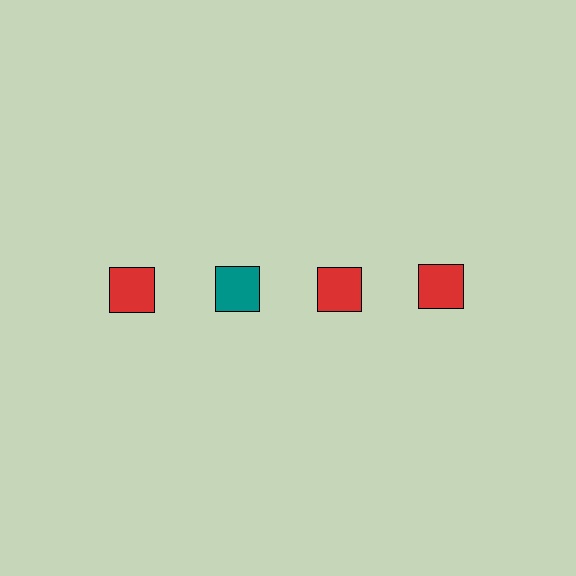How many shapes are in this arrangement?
There are 4 shapes arranged in a grid pattern.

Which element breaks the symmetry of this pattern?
The teal square in the top row, second from left column breaks the symmetry. All other shapes are red squares.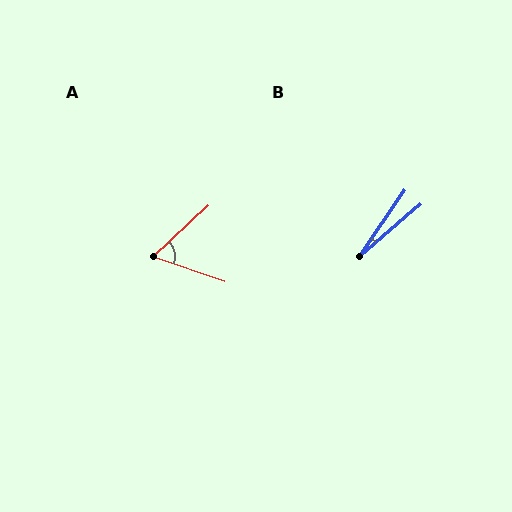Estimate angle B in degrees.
Approximately 15 degrees.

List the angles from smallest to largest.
B (15°), A (62°).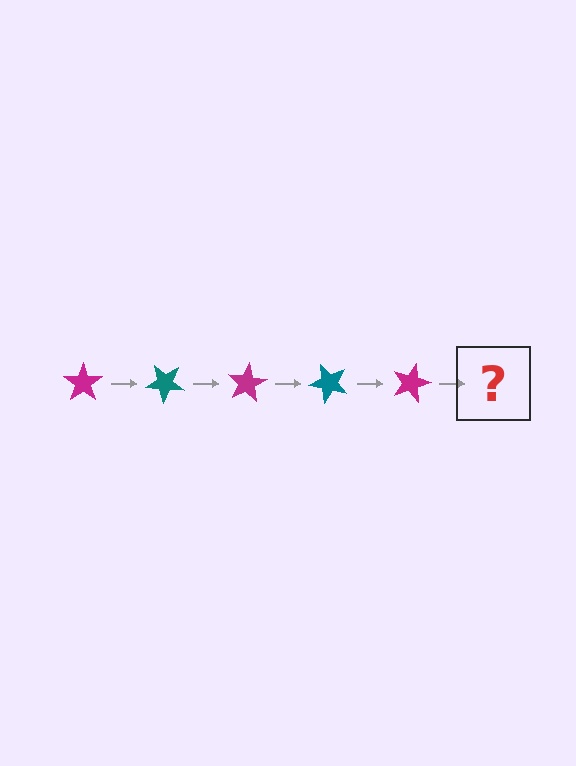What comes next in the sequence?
The next element should be a teal star, rotated 200 degrees from the start.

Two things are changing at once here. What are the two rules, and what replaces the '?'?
The two rules are that it rotates 40 degrees each step and the color cycles through magenta and teal. The '?' should be a teal star, rotated 200 degrees from the start.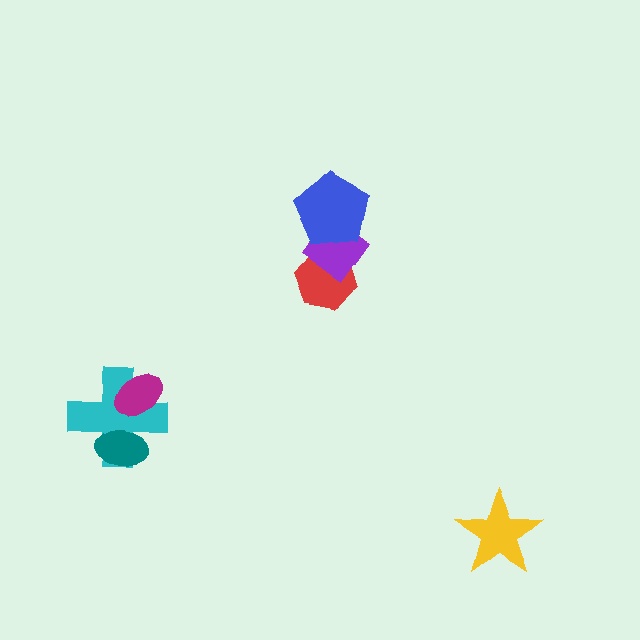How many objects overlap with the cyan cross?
2 objects overlap with the cyan cross.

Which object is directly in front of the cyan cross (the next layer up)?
The magenta ellipse is directly in front of the cyan cross.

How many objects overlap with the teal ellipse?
1 object overlaps with the teal ellipse.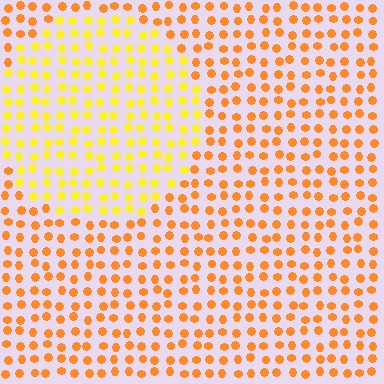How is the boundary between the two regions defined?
The boundary is defined purely by a slight shift in hue (about 30 degrees). Spacing, size, and orientation are identical on both sides.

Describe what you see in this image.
The image is filled with small orange elements in a uniform arrangement. A circle-shaped region is visible where the elements are tinted to a slightly different hue, forming a subtle color boundary.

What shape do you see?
I see a circle.